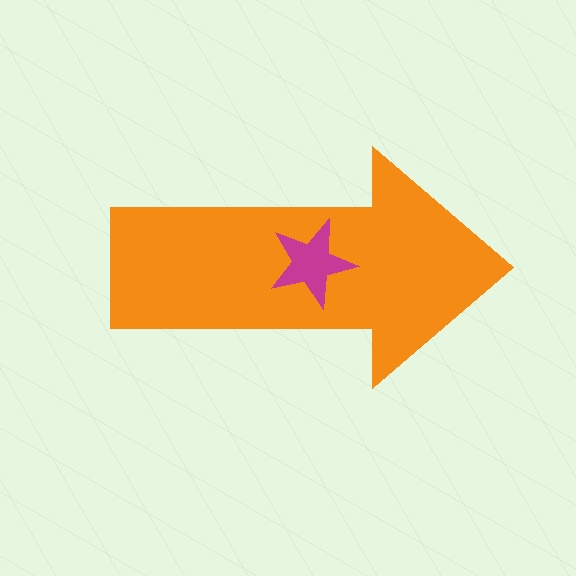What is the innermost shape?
The magenta star.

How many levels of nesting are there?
2.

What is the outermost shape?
The orange arrow.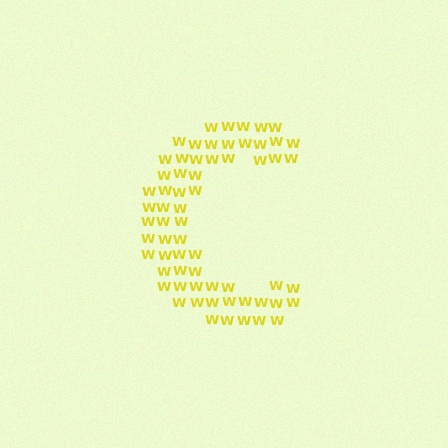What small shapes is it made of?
It is made of small letter W's.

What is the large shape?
The large shape is the letter C.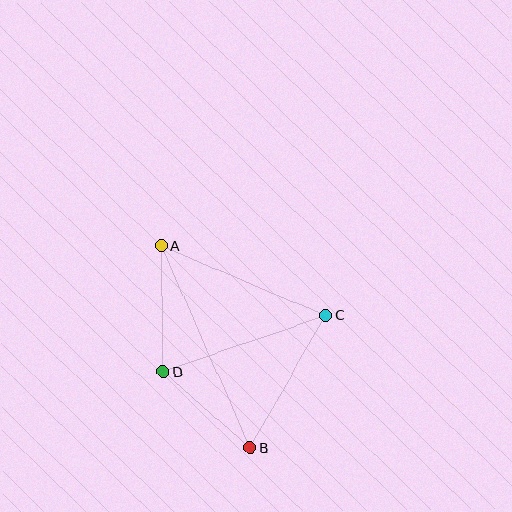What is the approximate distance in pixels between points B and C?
The distance between B and C is approximately 153 pixels.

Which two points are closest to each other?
Points B and D are closest to each other.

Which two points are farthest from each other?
Points A and B are farthest from each other.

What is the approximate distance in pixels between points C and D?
The distance between C and D is approximately 172 pixels.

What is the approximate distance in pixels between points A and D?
The distance between A and D is approximately 126 pixels.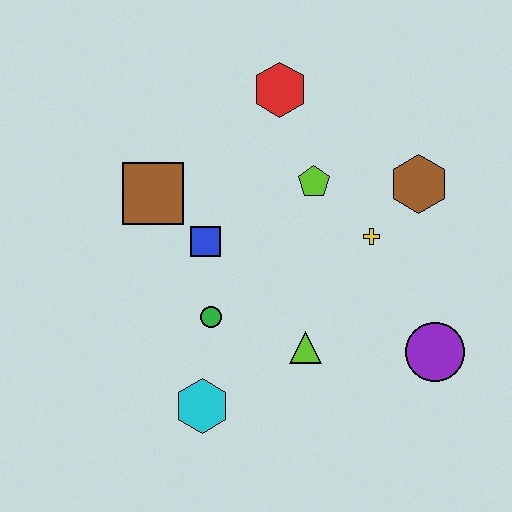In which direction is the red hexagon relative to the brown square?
The red hexagon is to the right of the brown square.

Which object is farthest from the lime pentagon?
The cyan hexagon is farthest from the lime pentagon.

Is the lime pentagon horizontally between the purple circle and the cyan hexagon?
Yes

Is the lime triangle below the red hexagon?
Yes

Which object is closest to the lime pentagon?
The yellow cross is closest to the lime pentagon.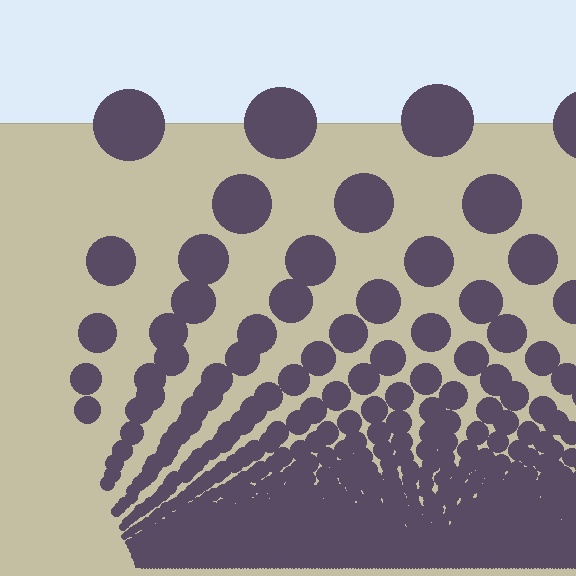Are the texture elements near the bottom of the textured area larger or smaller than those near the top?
Smaller. The gradient is inverted — elements near the bottom are smaller and denser.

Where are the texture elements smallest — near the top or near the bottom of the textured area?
Near the bottom.